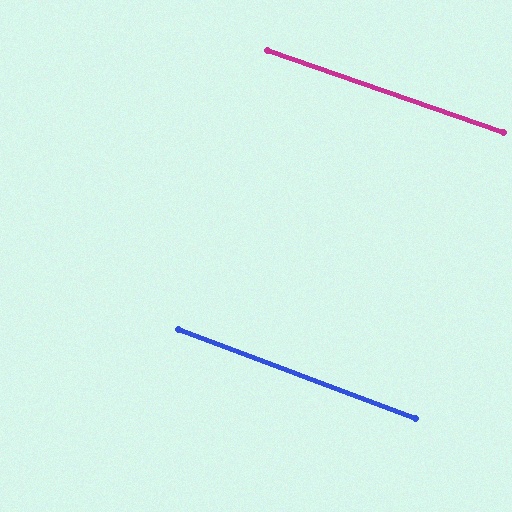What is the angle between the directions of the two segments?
Approximately 1 degree.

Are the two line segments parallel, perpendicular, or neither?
Parallel — their directions differ by only 1.4°.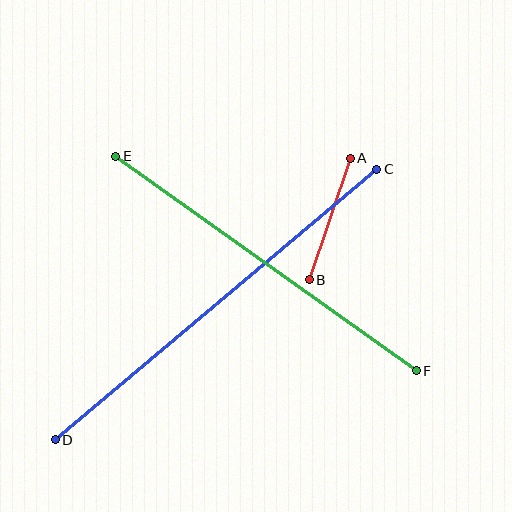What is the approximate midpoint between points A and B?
The midpoint is at approximately (330, 219) pixels.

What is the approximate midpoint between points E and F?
The midpoint is at approximately (266, 264) pixels.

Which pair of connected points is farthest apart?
Points C and D are farthest apart.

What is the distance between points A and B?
The distance is approximately 128 pixels.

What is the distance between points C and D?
The distance is approximately 420 pixels.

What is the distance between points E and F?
The distance is approximately 369 pixels.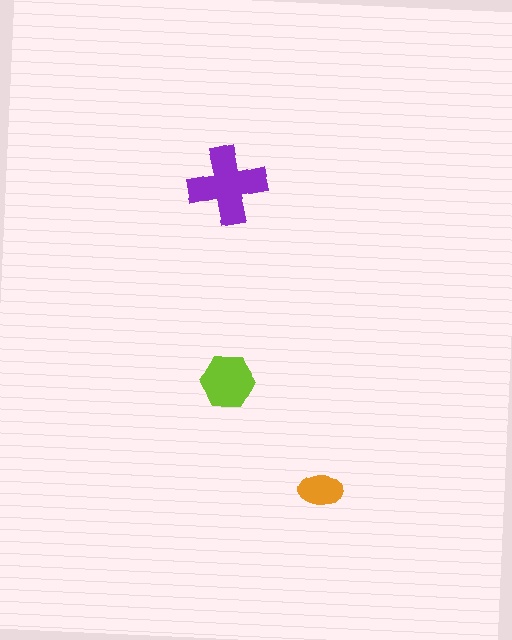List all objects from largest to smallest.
The purple cross, the lime hexagon, the orange ellipse.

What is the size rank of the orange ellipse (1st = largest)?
3rd.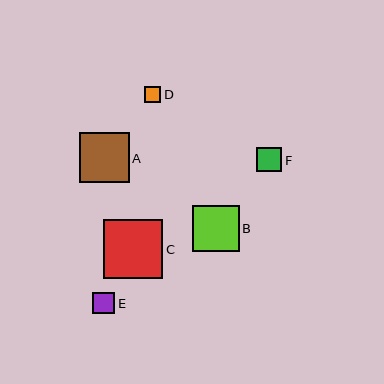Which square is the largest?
Square C is the largest with a size of approximately 59 pixels.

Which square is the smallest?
Square D is the smallest with a size of approximately 16 pixels.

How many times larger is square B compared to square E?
Square B is approximately 2.1 times the size of square E.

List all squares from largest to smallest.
From largest to smallest: C, A, B, F, E, D.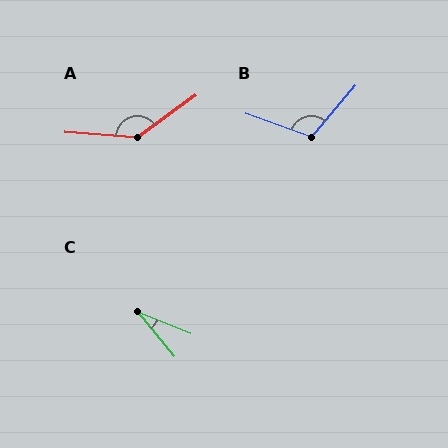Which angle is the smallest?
C, at approximately 28 degrees.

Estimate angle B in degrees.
Approximately 110 degrees.